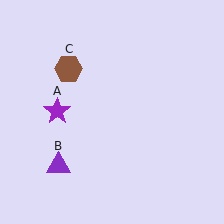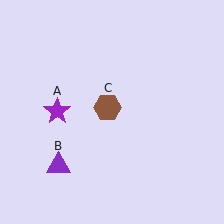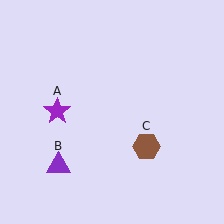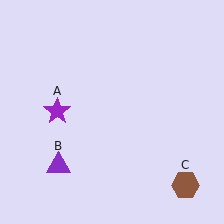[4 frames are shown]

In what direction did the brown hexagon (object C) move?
The brown hexagon (object C) moved down and to the right.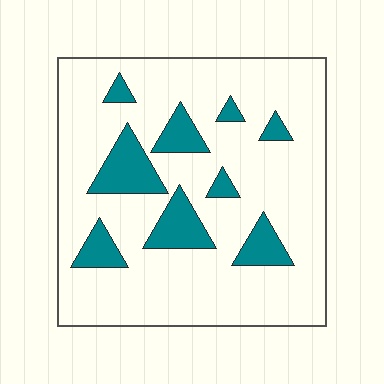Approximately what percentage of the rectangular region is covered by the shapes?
Approximately 15%.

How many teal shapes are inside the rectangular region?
9.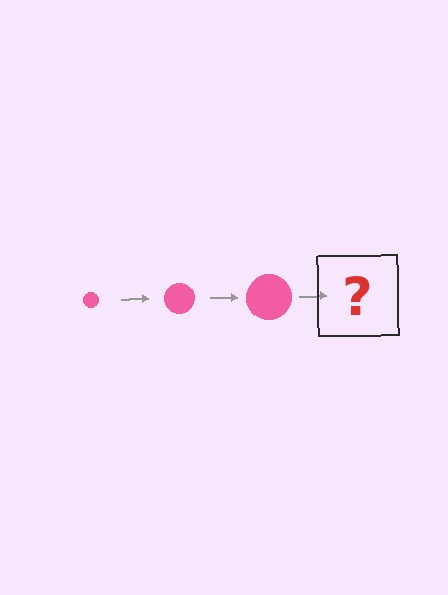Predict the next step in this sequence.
The next step is a pink circle, larger than the previous one.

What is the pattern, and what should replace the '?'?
The pattern is that the circle gets progressively larger each step. The '?' should be a pink circle, larger than the previous one.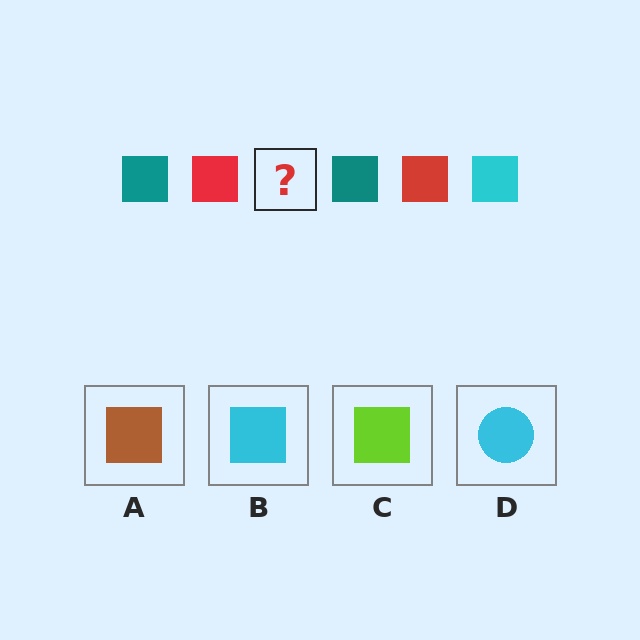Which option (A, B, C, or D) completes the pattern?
B.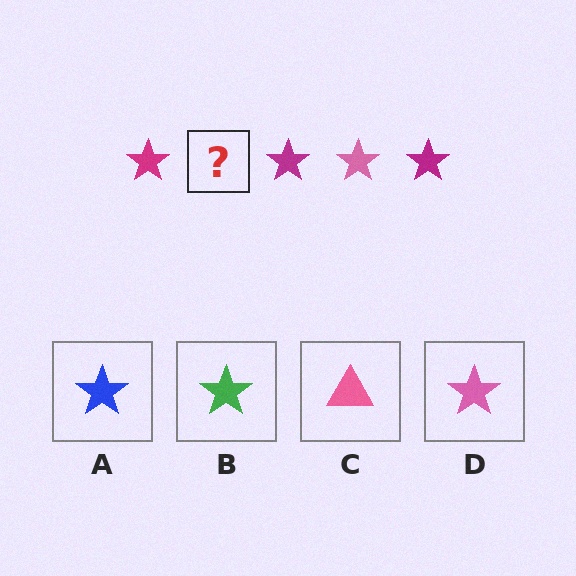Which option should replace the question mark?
Option D.